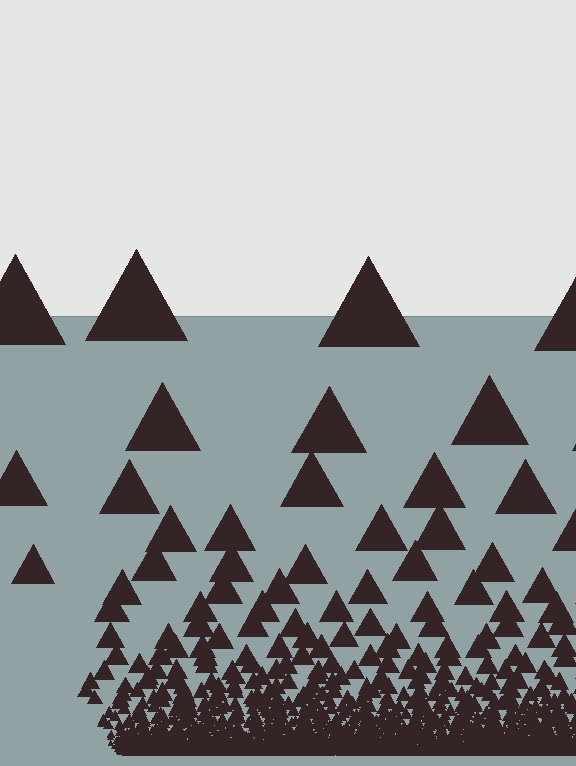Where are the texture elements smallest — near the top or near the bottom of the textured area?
Near the bottom.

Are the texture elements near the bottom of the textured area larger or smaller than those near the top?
Smaller. The gradient is inverted — elements near the bottom are smaller and denser.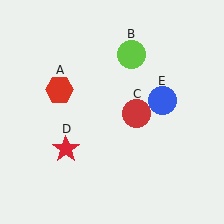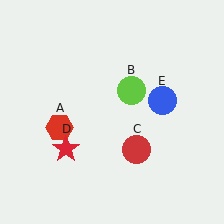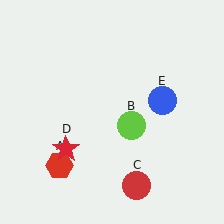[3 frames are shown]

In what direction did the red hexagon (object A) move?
The red hexagon (object A) moved down.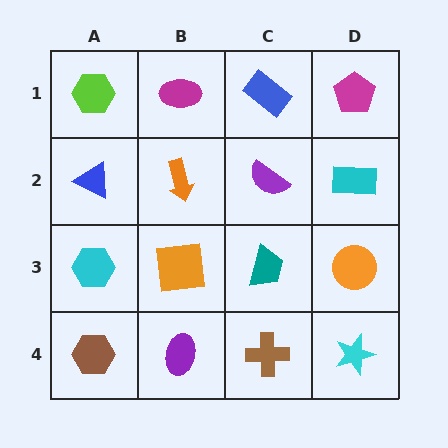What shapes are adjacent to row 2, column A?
A lime hexagon (row 1, column A), a cyan hexagon (row 3, column A), an orange arrow (row 2, column B).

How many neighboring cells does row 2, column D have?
3.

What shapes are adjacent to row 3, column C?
A purple semicircle (row 2, column C), a brown cross (row 4, column C), an orange square (row 3, column B), an orange circle (row 3, column D).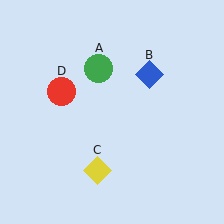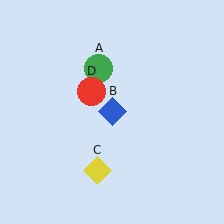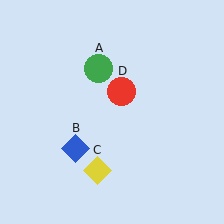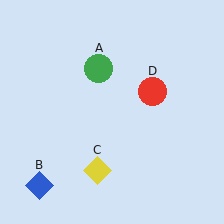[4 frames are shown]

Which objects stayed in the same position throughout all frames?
Green circle (object A) and yellow diamond (object C) remained stationary.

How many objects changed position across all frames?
2 objects changed position: blue diamond (object B), red circle (object D).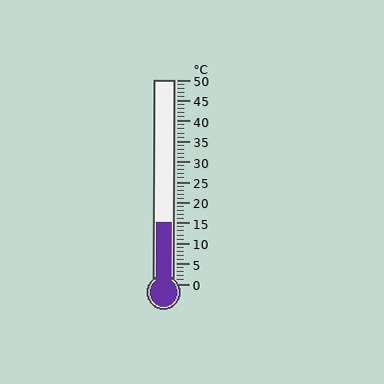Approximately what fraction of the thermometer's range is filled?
The thermometer is filled to approximately 30% of its range.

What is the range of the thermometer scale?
The thermometer scale ranges from 0°C to 50°C.